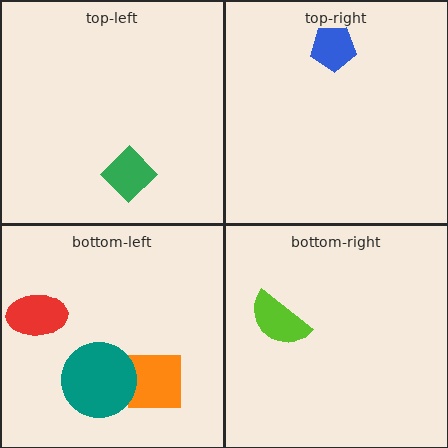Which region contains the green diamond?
The top-left region.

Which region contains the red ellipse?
The bottom-left region.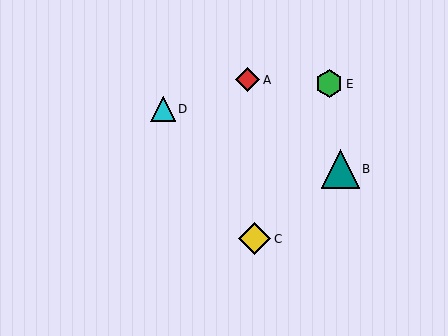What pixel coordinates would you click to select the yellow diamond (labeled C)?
Click at (255, 239) to select the yellow diamond C.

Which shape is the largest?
The teal triangle (labeled B) is the largest.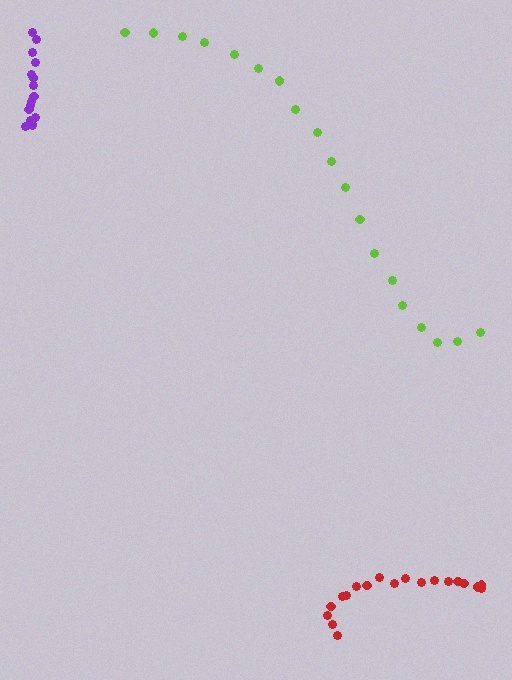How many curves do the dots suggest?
There are 3 distinct paths.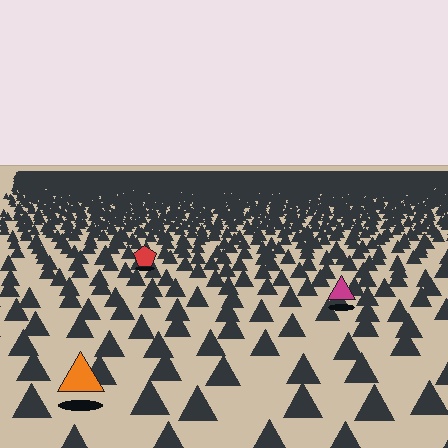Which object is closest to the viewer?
The orange triangle is closest. The texture marks near it are larger and more spread out.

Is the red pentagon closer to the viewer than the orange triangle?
No. The orange triangle is closer — you can tell from the texture gradient: the ground texture is coarser near it.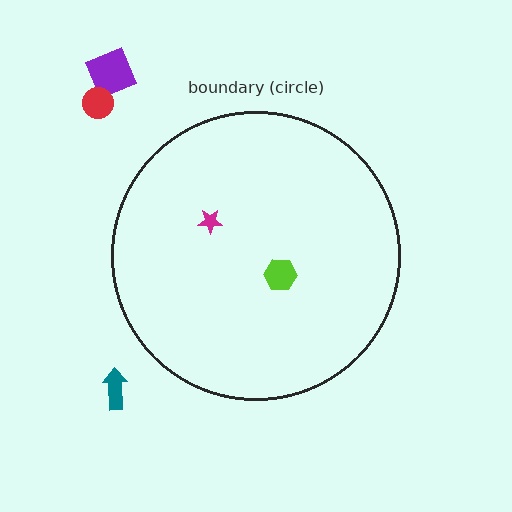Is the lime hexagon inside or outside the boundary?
Inside.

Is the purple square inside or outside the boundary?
Outside.